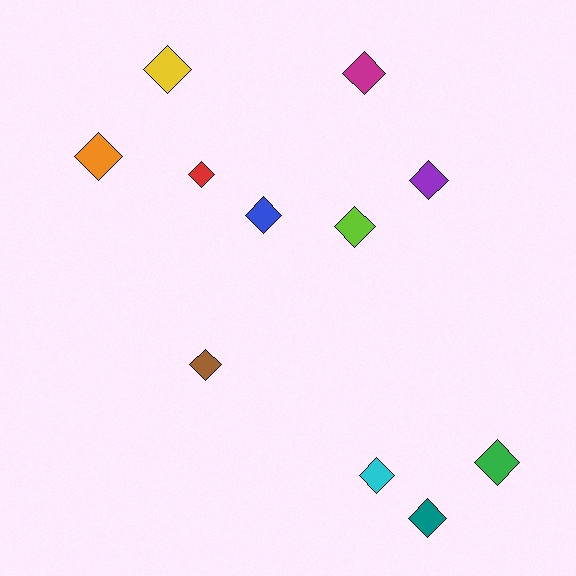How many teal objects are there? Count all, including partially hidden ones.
There is 1 teal object.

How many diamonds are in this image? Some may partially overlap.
There are 11 diamonds.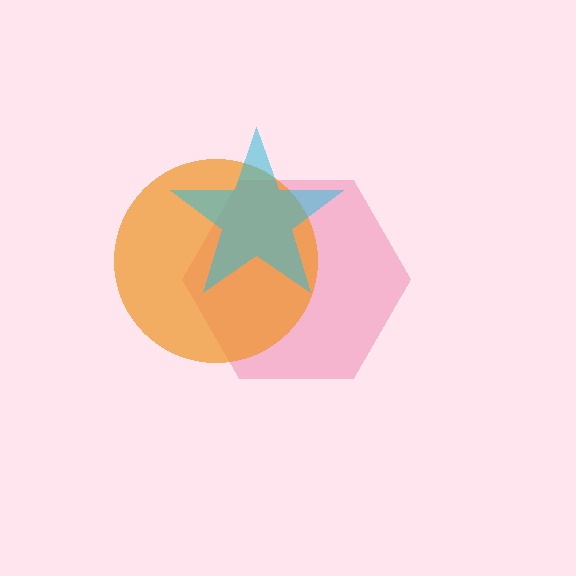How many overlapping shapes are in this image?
There are 3 overlapping shapes in the image.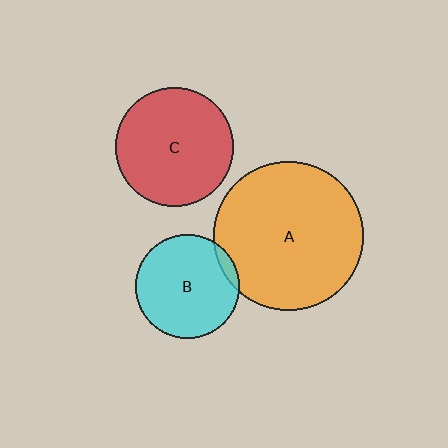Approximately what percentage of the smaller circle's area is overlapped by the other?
Approximately 5%.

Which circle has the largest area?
Circle A (orange).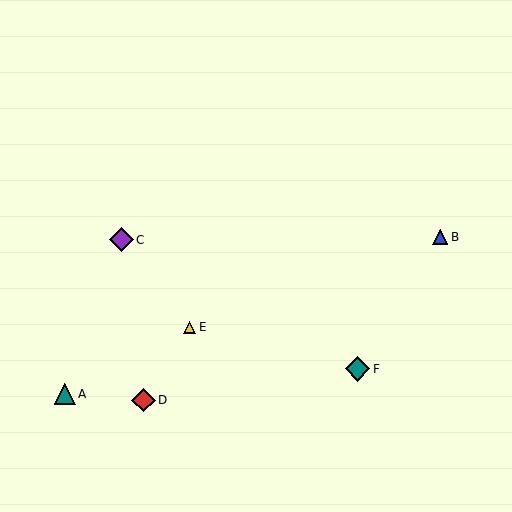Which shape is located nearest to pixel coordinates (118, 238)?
The purple diamond (labeled C) at (121, 240) is nearest to that location.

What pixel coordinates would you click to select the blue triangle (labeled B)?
Click at (440, 237) to select the blue triangle B.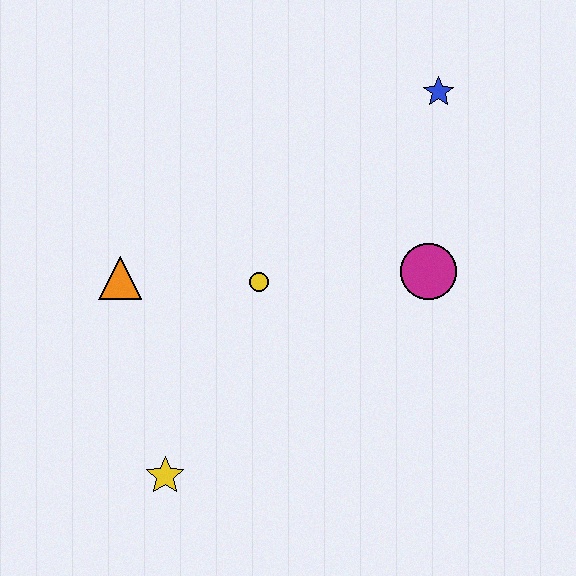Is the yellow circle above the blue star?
No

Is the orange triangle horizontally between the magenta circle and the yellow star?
No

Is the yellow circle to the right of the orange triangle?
Yes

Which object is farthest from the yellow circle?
The blue star is farthest from the yellow circle.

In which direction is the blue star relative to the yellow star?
The blue star is above the yellow star.